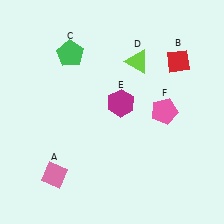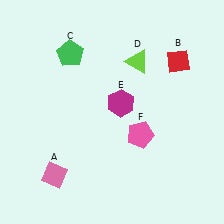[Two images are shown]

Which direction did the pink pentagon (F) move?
The pink pentagon (F) moved left.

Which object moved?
The pink pentagon (F) moved left.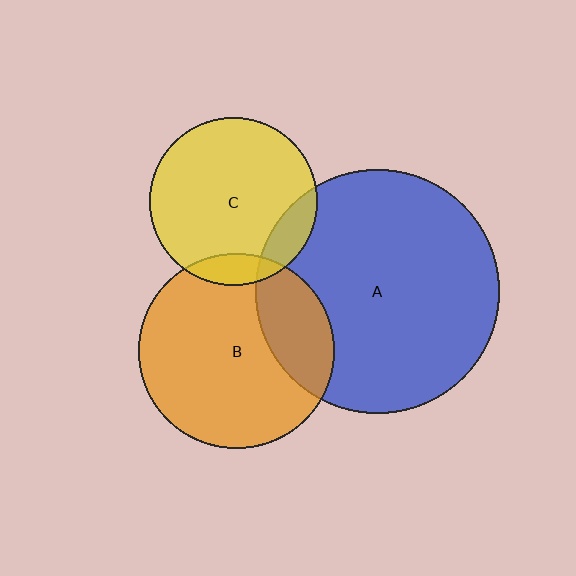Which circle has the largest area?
Circle A (blue).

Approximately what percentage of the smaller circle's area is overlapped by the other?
Approximately 25%.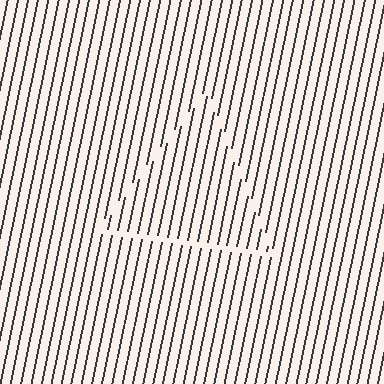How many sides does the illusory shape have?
3 sides — the line-ends trace a triangle.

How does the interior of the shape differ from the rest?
The interior of the shape contains the same grating, shifted by half a period — the contour is defined by the phase discontinuity where line-ends from the inner and outer gratings abut.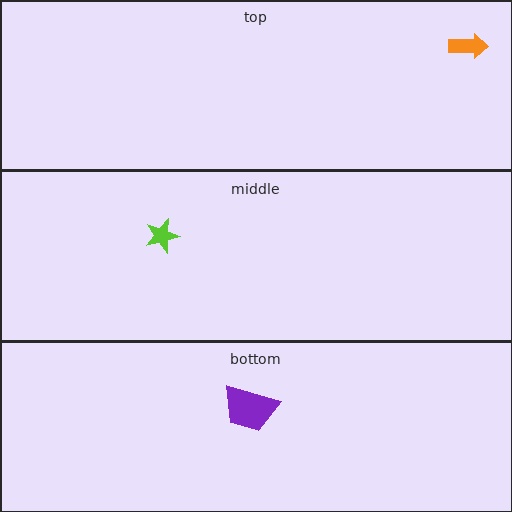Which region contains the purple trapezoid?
The bottom region.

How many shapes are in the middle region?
1.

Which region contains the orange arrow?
The top region.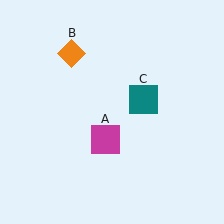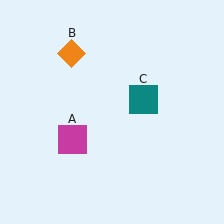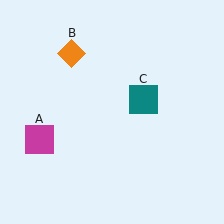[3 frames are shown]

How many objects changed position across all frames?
1 object changed position: magenta square (object A).